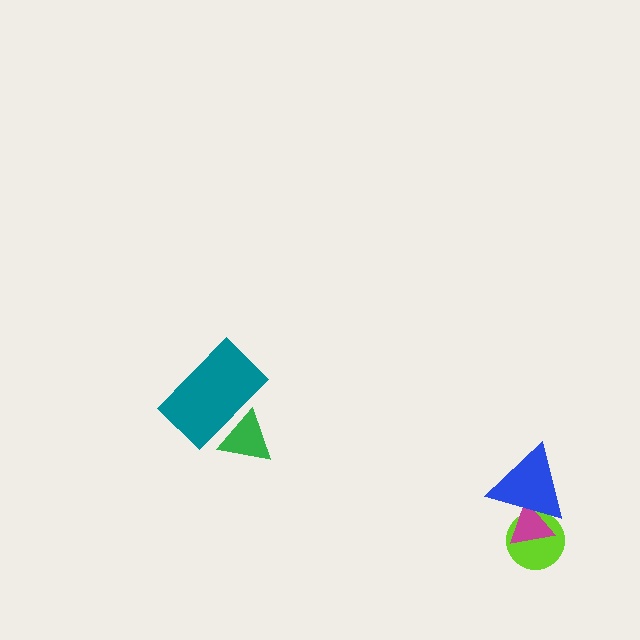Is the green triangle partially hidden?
Yes, it is partially covered by another shape.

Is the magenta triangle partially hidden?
Yes, it is partially covered by another shape.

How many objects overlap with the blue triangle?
2 objects overlap with the blue triangle.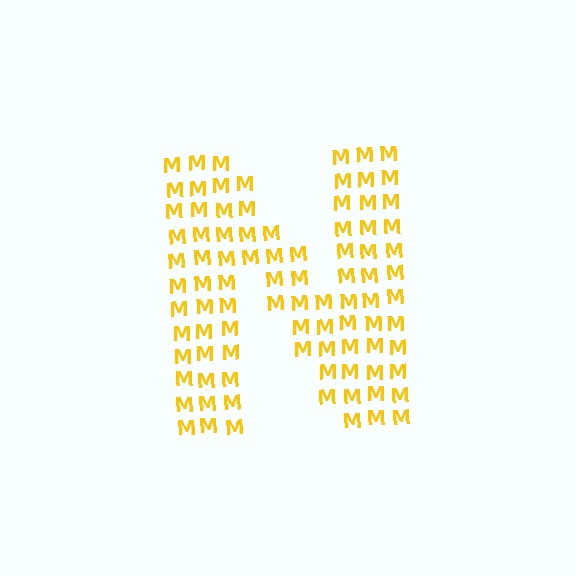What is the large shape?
The large shape is the letter N.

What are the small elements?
The small elements are letter M's.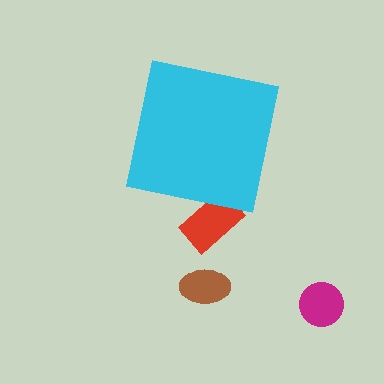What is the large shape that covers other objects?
A cyan square.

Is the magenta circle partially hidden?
No, the magenta circle is fully visible.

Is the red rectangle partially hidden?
Yes, the red rectangle is partially hidden behind the cyan square.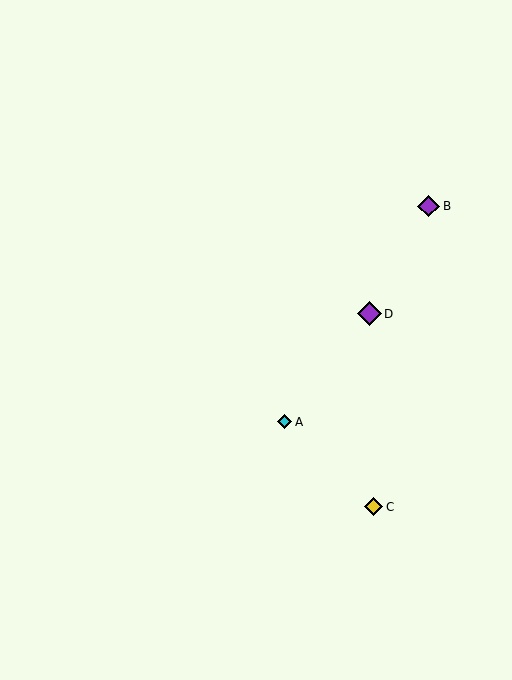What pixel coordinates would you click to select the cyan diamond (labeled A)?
Click at (285, 422) to select the cyan diamond A.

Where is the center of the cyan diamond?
The center of the cyan diamond is at (285, 422).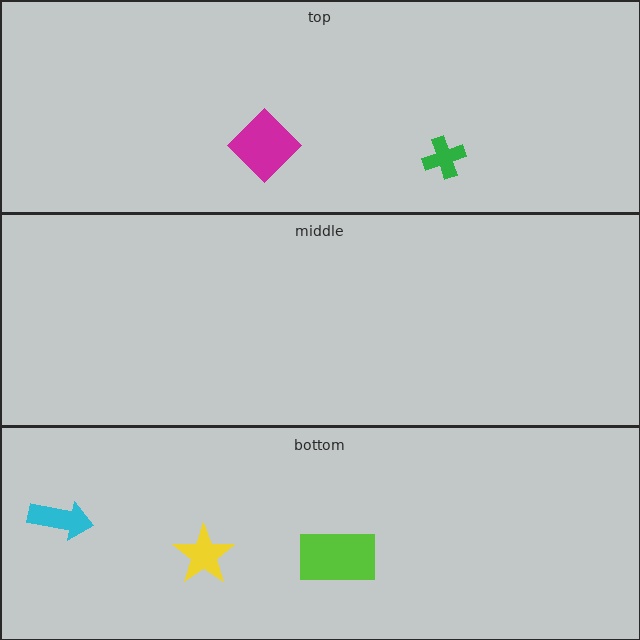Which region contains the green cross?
The top region.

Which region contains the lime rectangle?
The bottom region.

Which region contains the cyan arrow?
The bottom region.